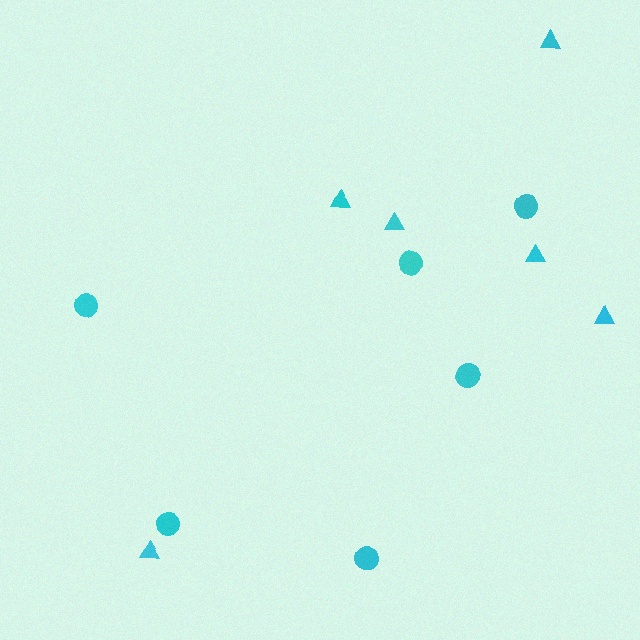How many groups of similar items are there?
There are 2 groups: one group of triangles (6) and one group of circles (6).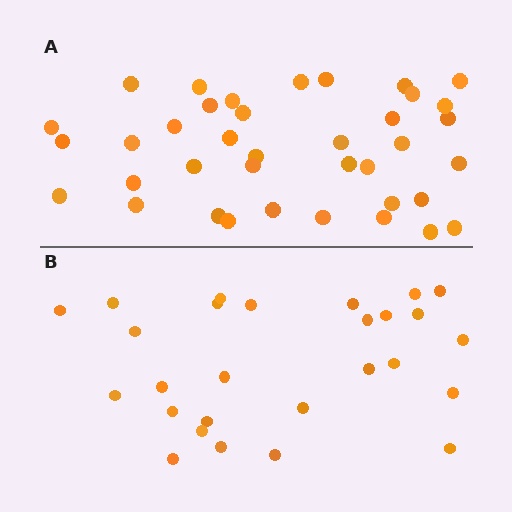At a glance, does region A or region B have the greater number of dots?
Region A (the top region) has more dots.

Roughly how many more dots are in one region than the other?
Region A has roughly 12 or so more dots than region B.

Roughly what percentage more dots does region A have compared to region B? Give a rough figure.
About 40% more.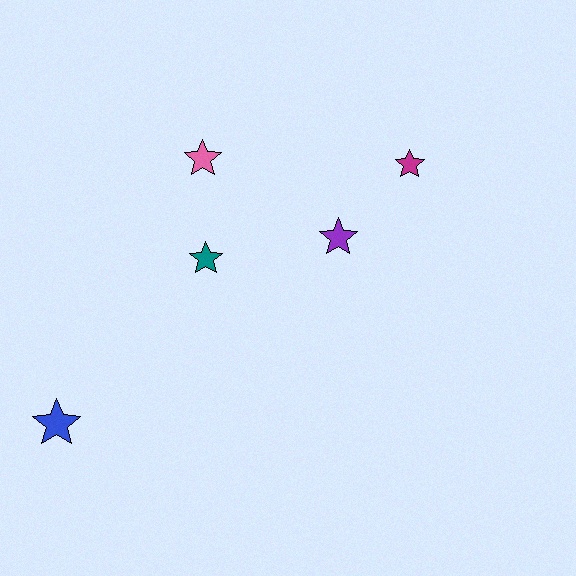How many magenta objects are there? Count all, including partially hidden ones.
There is 1 magenta object.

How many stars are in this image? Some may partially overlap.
There are 5 stars.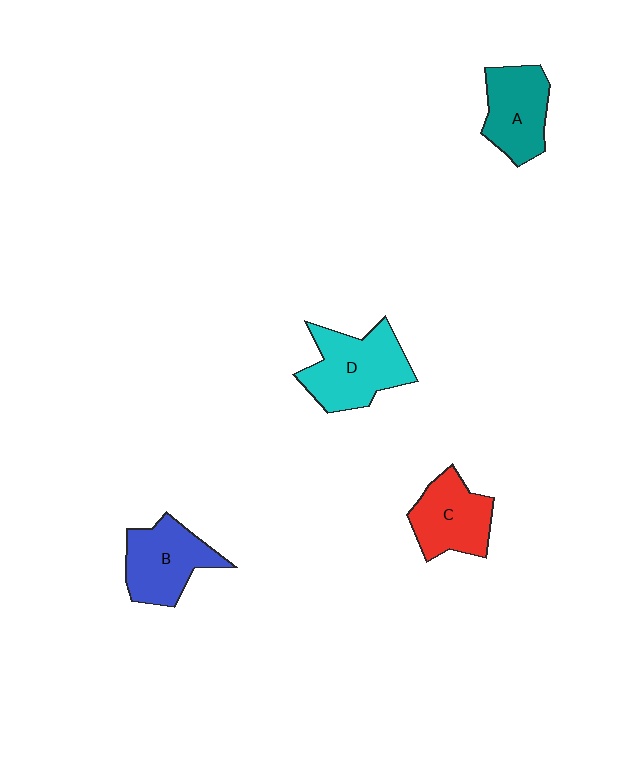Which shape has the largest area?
Shape D (cyan).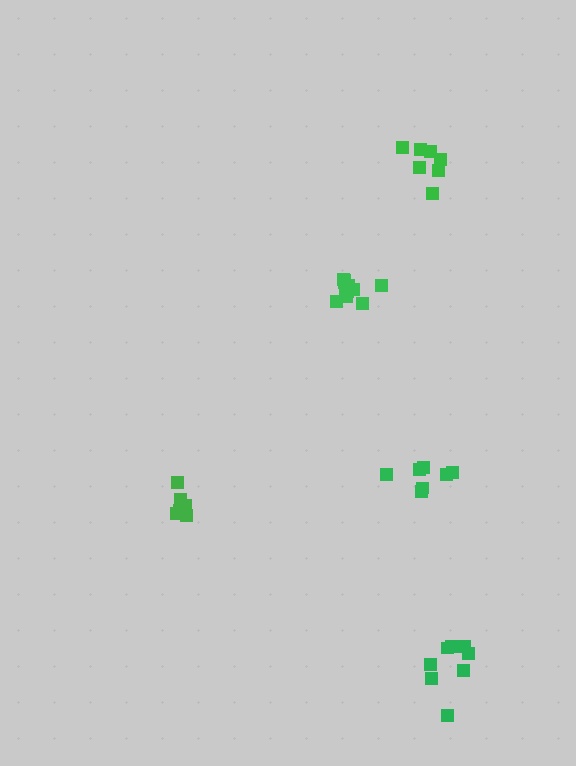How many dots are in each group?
Group 1: 7 dots, Group 2: 7 dots, Group 3: 11 dots, Group 4: 8 dots, Group 5: 7 dots (40 total).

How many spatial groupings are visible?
There are 5 spatial groupings.